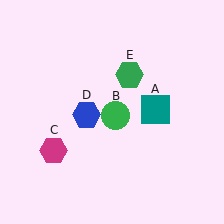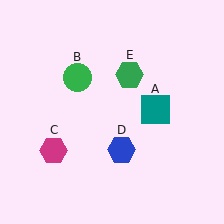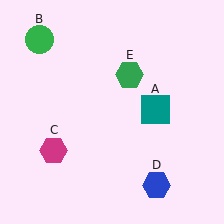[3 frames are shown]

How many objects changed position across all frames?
2 objects changed position: green circle (object B), blue hexagon (object D).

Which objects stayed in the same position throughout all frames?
Teal square (object A) and magenta hexagon (object C) and green hexagon (object E) remained stationary.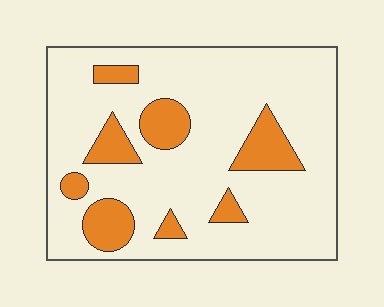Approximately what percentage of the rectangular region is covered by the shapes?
Approximately 20%.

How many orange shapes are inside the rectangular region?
8.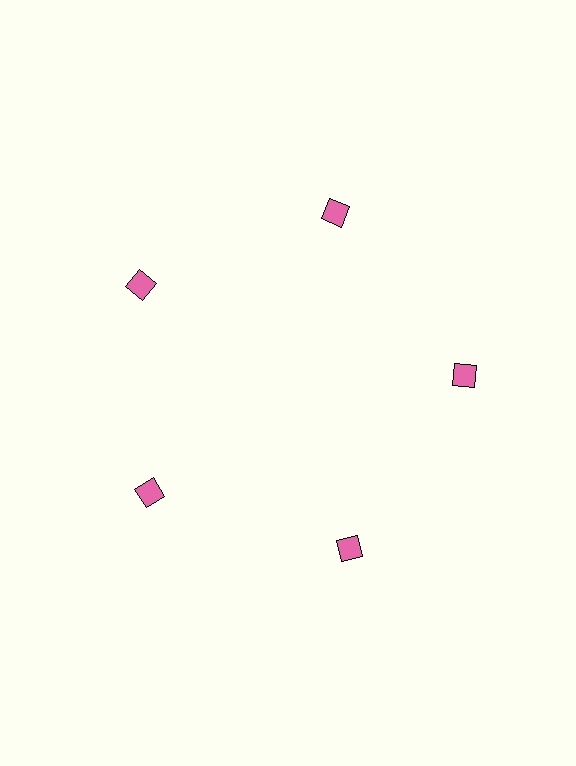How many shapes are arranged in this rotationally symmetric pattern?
There are 5 shapes, arranged in 5 groups of 1.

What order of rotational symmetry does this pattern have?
This pattern has 5-fold rotational symmetry.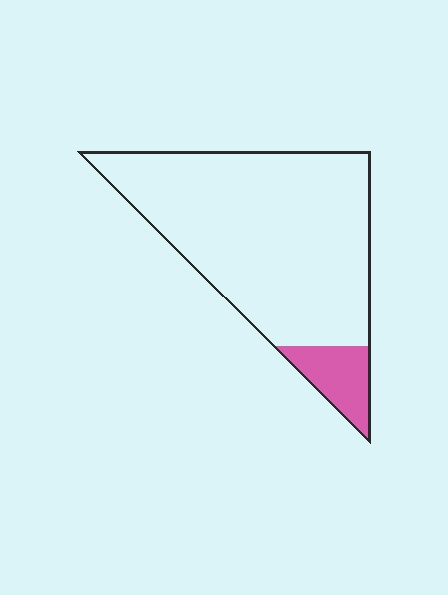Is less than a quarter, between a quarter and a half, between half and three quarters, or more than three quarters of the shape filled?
Less than a quarter.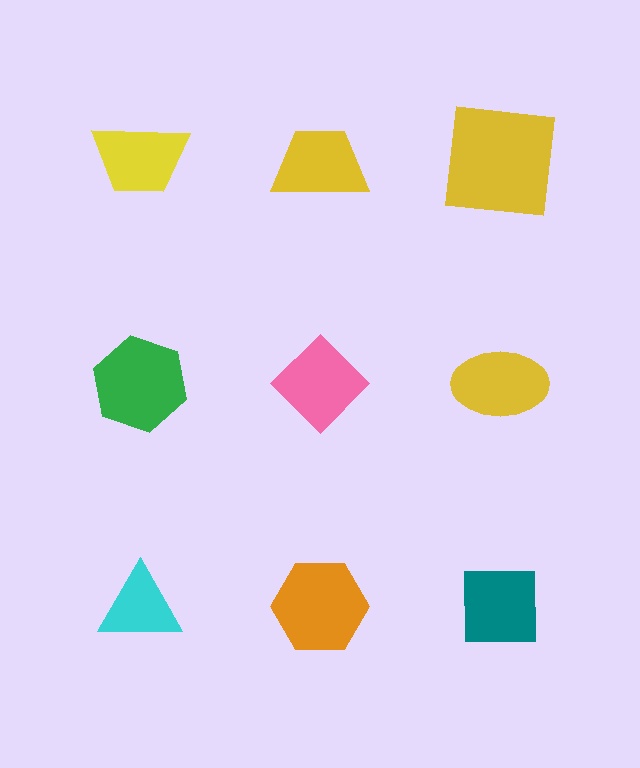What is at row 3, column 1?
A cyan triangle.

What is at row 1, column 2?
A yellow trapezoid.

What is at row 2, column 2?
A pink diamond.